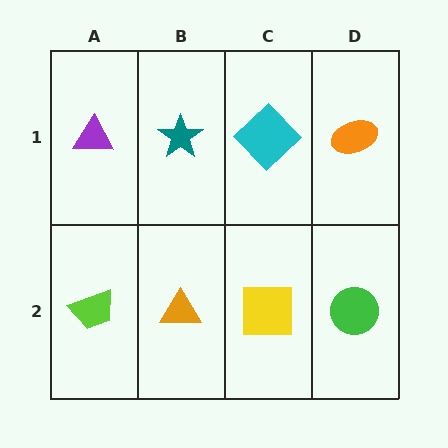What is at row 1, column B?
A teal star.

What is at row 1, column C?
A cyan diamond.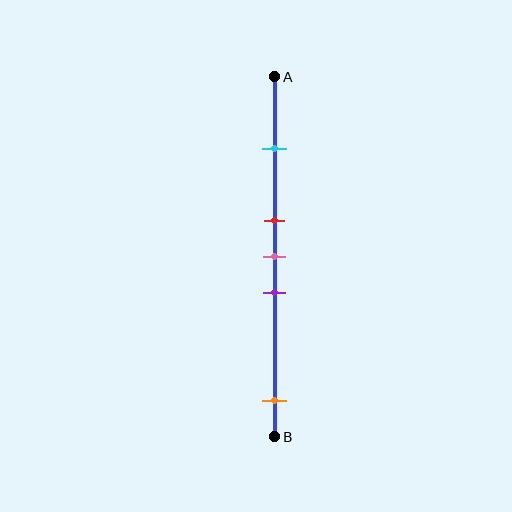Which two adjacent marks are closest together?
The red and pink marks are the closest adjacent pair.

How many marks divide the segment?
There are 5 marks dividing the segment.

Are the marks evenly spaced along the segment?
No, the marks are not evenly spaced.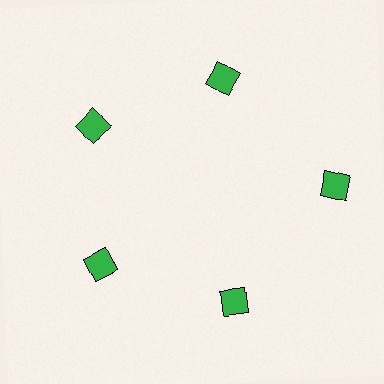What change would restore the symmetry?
The symmetry would be restored by moving it inward, back onto the ring so that all 5 diamonds sit at equal angles and equal distance from the center.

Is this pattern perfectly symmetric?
No. The 5 green diamonds are arranged in a ring, but one element near the 3 o'clock position is pushed outward from the center, breaking the 5-fold rotational symmetry.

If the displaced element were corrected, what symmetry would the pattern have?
It would have 5-fold rotational symmetry — the pattern would map onto itself every 72 degrees.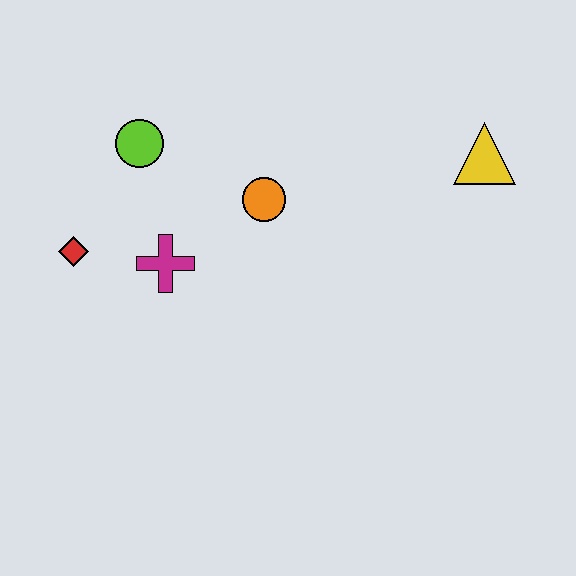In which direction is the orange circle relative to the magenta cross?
The orange circle is to the right of the magenta cross.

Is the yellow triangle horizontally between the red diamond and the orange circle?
No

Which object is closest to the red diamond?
The magenta cross is closest to the red diamond.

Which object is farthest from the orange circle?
The yellow triangle is farthest from the orange circle.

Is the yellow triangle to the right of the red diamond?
Yes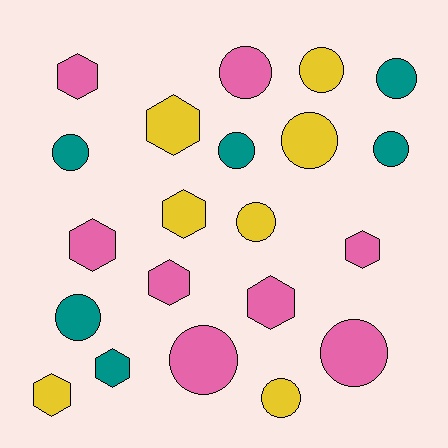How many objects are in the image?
There are 21 objects.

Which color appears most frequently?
Pink, with 8 objects.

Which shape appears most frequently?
Circle, with 12 objects.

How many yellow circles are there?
There are 4 yellow circles.